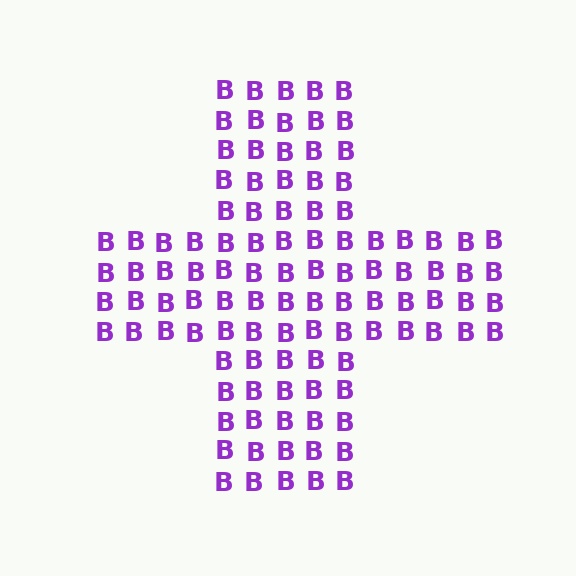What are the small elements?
The small elements are letter B's.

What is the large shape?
The large shape is a cross.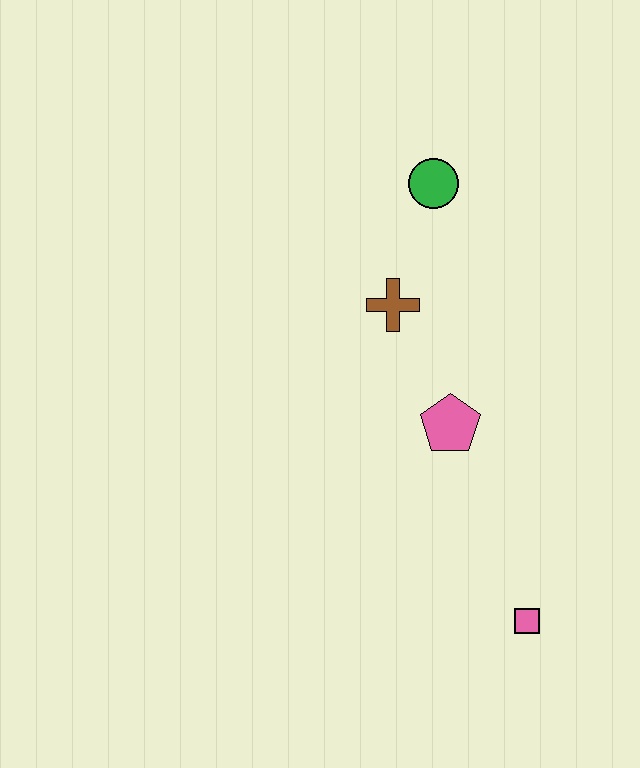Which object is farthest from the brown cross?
The pink square is farthest from the brown cross.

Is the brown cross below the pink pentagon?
No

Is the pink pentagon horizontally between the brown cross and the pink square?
Yes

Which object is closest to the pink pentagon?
The brown cross is closest to the pink pentagon.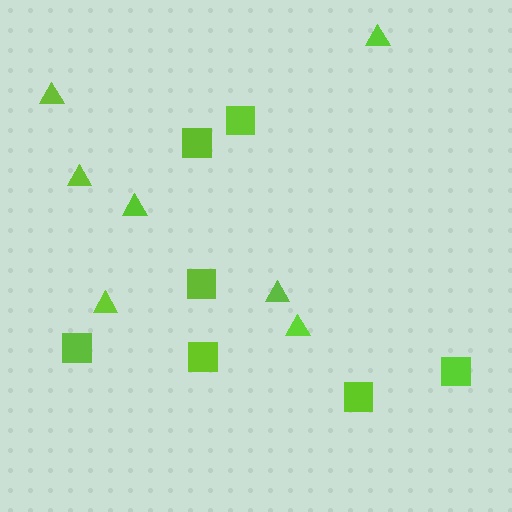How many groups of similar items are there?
There are 2 groups: one group of squares (7) and one group of triangles (7).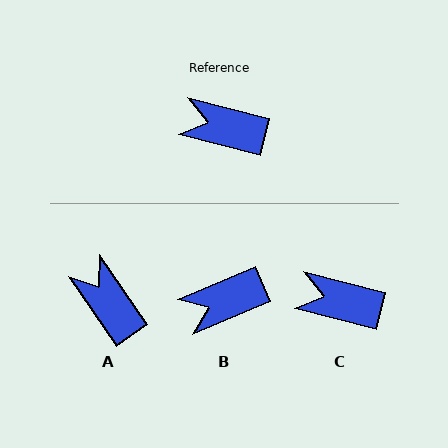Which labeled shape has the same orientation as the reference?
C.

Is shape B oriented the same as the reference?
No, it is off by about 38 degrees.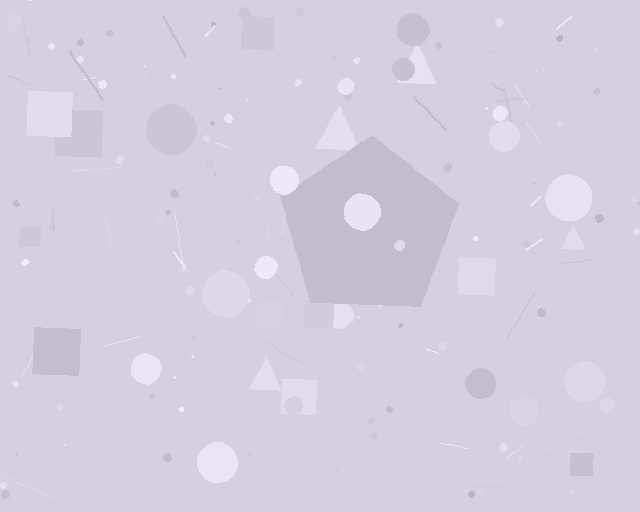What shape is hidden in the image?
A pentagon is hidden in the image.